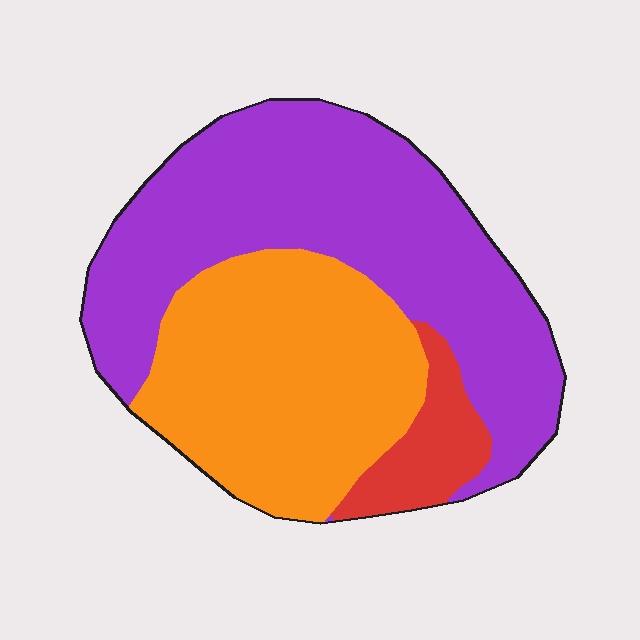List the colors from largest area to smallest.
From largest to smallest: purple, orange, red.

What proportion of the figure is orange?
Orange covers roughly 40% of the figure.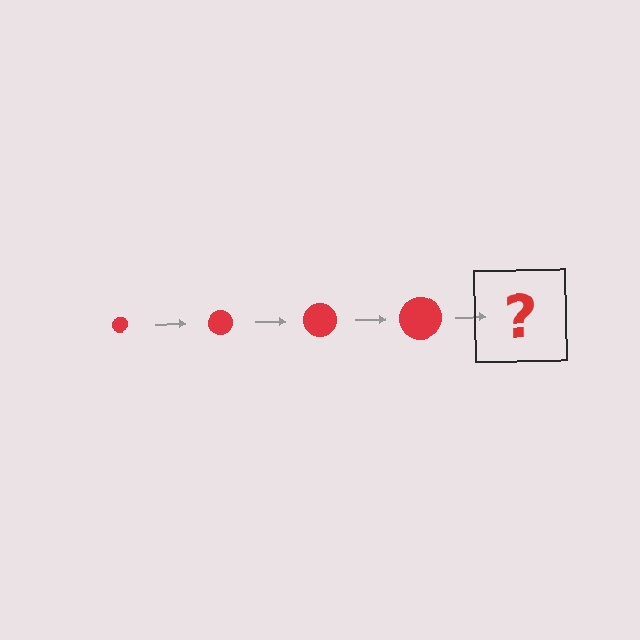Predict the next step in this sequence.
The next step is a red circle, larger than the previous one.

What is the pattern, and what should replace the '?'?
The pattern is that the circle gets progressively larger each step. The '?' should be a red circle, larger than the previous one.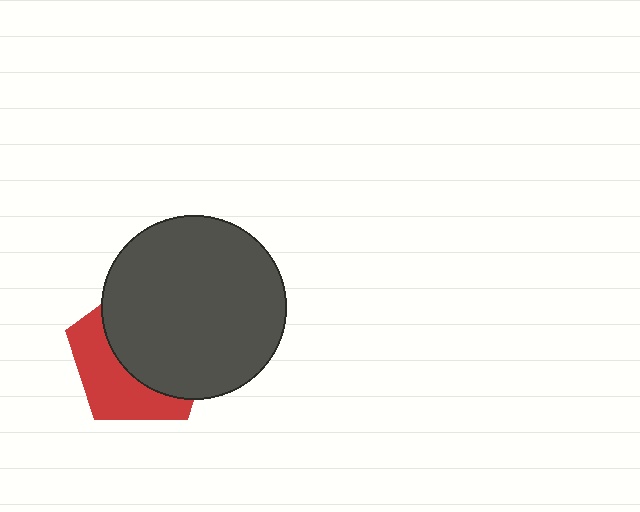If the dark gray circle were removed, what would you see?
You would see the complete red pentagon.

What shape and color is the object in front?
The object in front is a dark gray circle.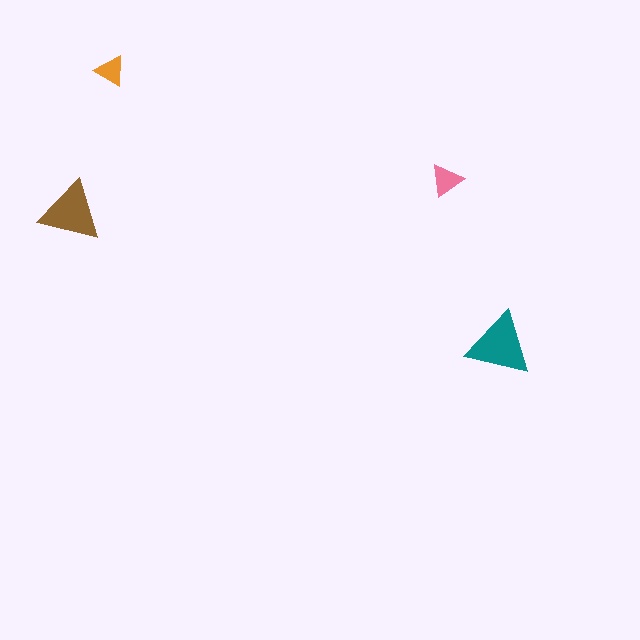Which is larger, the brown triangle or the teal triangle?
The teal one.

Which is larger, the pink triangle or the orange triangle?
The pink one.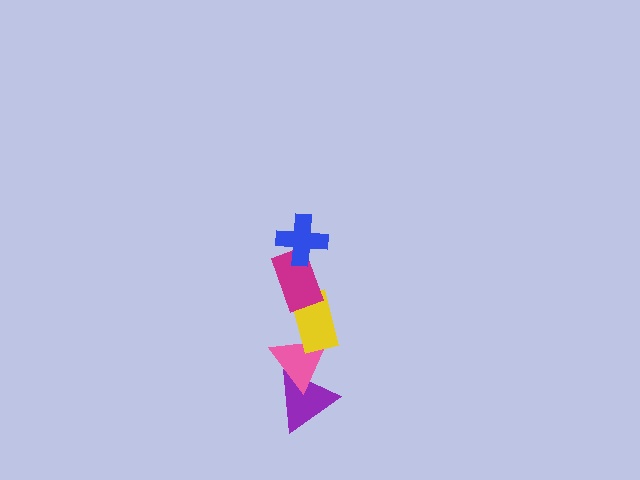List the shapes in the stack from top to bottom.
From top to bottom: the blue cross, the magenta rectangle, the yellow rectangle, the pink triangle, the purple triangle.